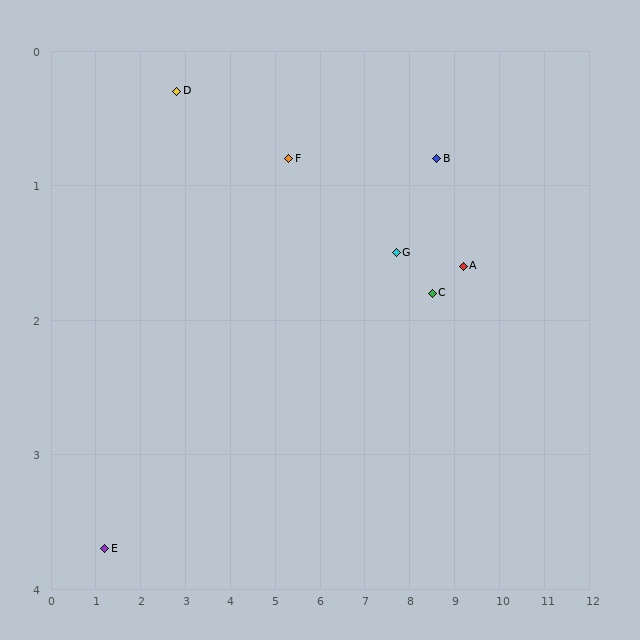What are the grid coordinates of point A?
Point A is at approximately (9.2, 1.6).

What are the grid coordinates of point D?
Point D is at approximately (2.8, 0.3).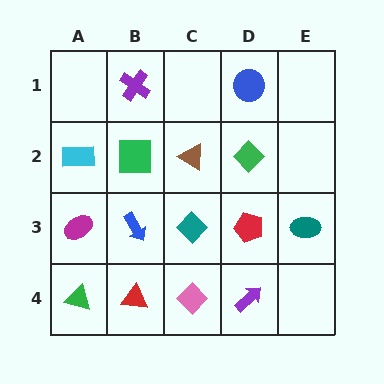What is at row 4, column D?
A purple arrow.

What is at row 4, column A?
A green triangle.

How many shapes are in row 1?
2 shapes.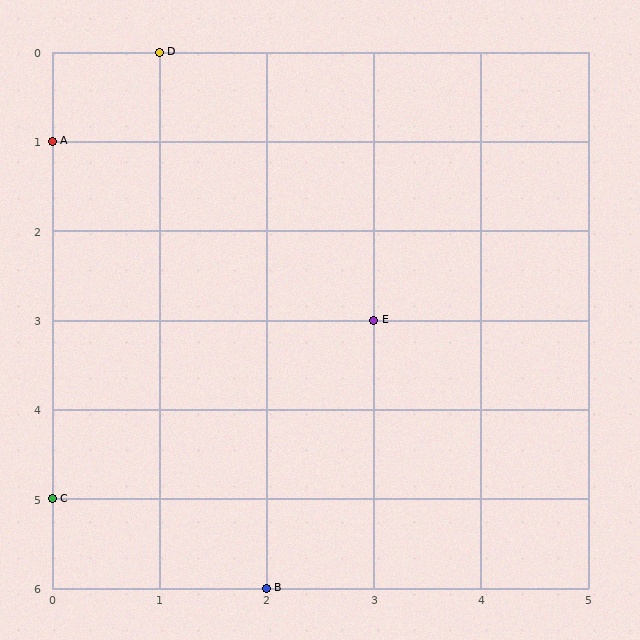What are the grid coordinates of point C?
Point C is at grid coordinates (0, 5).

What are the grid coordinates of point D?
Point D is at grid coordinates (1, 0).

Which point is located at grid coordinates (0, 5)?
Point C is at (0, 5).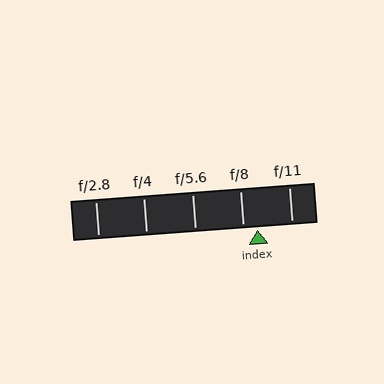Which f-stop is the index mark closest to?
The index mark is closest to f/8.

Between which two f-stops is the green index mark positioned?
The index mark is between f/8 and f/11.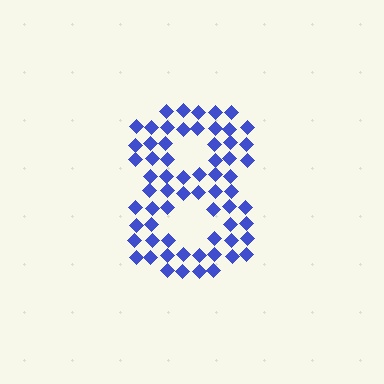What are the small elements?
The small elements are diamonds.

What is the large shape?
The large shape is the digit 8.